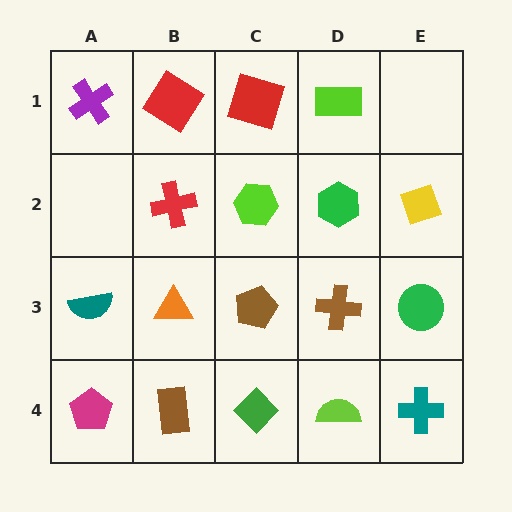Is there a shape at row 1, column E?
No, that cell is empty.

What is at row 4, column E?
A teal cross.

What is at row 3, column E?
A green circle.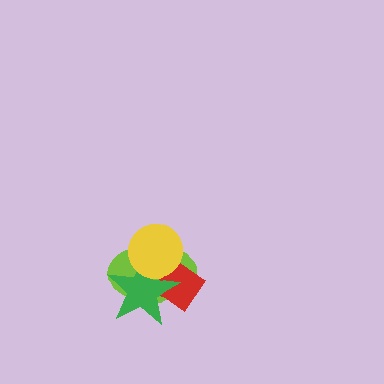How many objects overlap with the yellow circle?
3 objects overlap with the yellow circle.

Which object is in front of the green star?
The yellow circle is in front of the green star.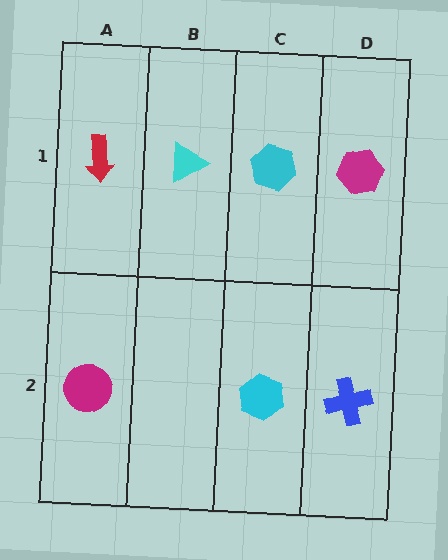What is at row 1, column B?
A cyan triangle.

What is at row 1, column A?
A red arrow.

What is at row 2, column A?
A magenta circle.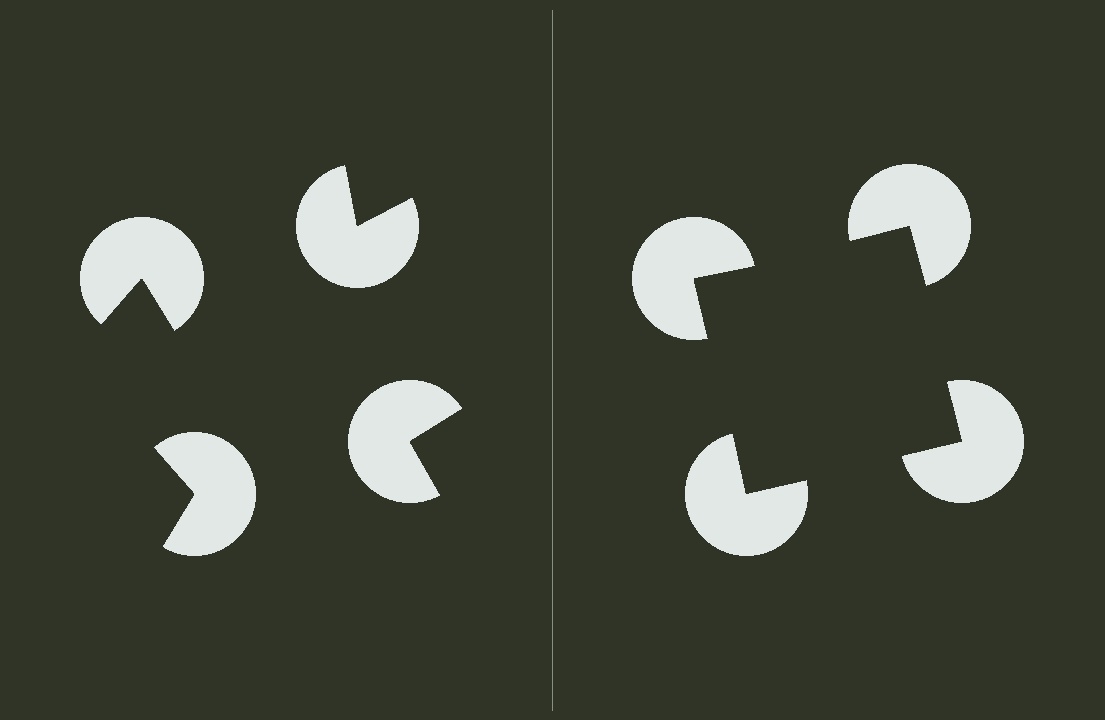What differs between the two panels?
The pac-man discs are positioned identically on both sides; only the wedge orientations differ. On the right they align to a square; on the left they are misaligned.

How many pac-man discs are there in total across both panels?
8 — 4 on each side.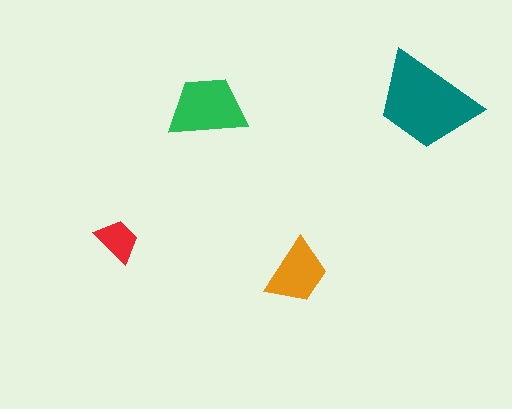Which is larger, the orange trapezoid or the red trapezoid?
The orange one.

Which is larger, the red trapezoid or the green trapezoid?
The green one.